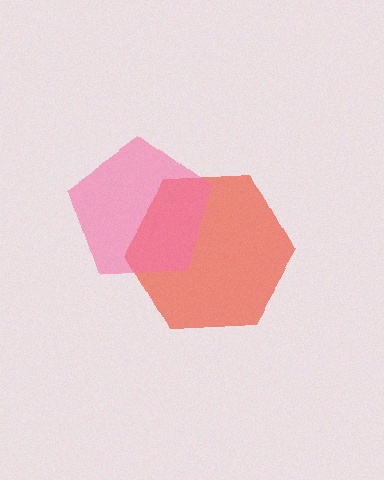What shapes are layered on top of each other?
The layered shapes are: a red hexagon, a pink pentagon.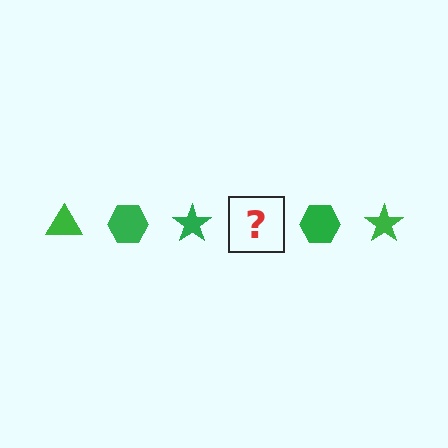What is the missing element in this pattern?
The missing element is a green triangle.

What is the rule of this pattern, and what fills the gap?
The rule is that the pattern cycles through triangle, hexagon, star shapes in green. The gap should be filled with a green triangle.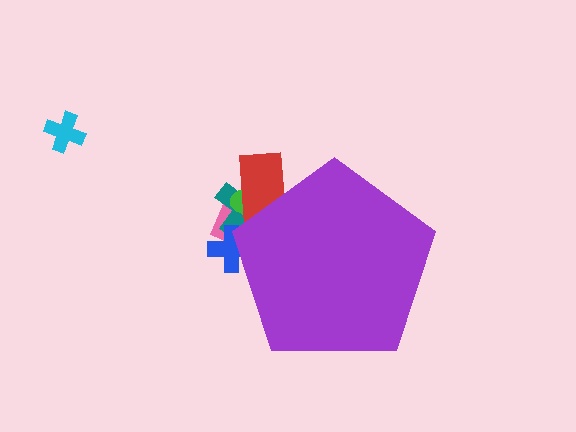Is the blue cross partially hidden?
Yes, the blue cross is partially hidden behind the purple pentagon.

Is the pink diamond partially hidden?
Yes, the pink diamond is partially hidden behind the purple pentagon.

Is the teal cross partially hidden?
Yes, the teal cross is partially hidden behind the purple pentagon.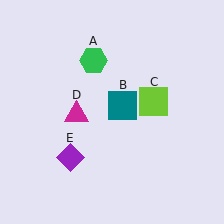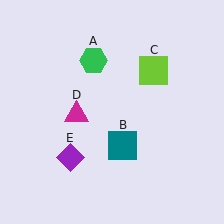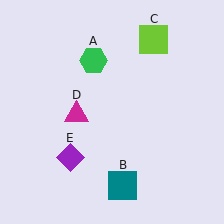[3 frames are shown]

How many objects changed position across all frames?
2 objects changed position: teal square (object B), lime square (object C).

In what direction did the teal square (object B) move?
The teal square (object B) moved down.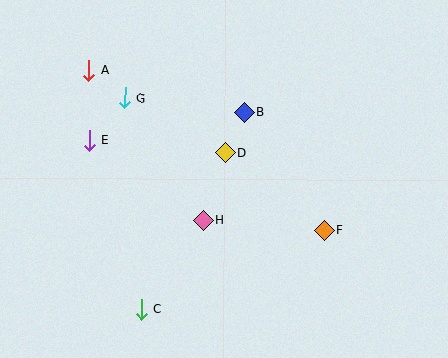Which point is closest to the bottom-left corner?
Point C is closest to the bottom-left corner.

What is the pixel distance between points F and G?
The distance between F and G is 239 pixels.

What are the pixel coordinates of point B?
Point B is at (245, 112).